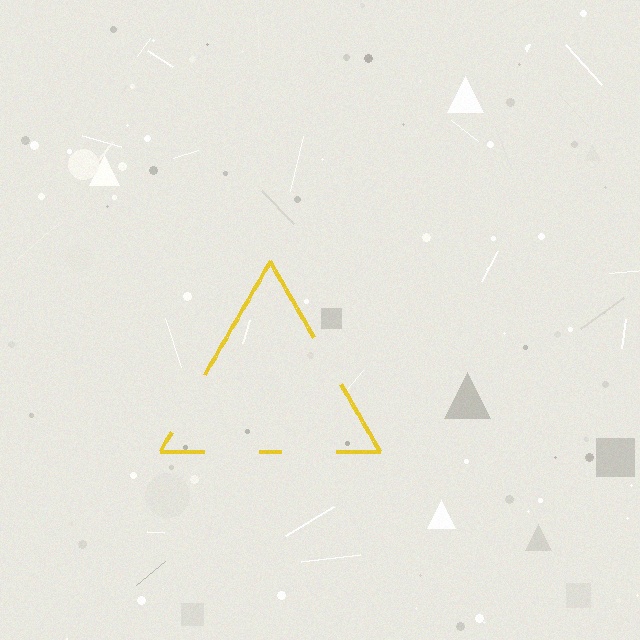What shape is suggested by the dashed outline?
The dashed outline suggests a triangle.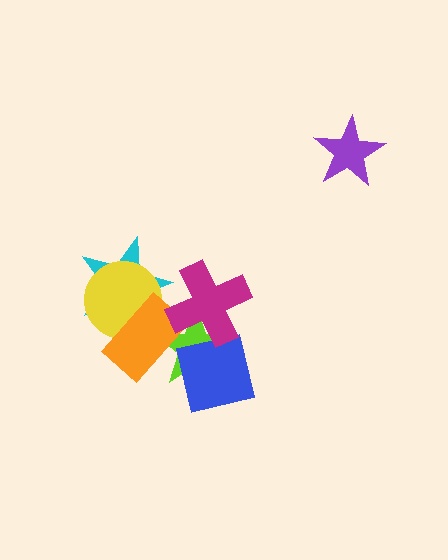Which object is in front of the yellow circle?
The orange rectangle is in front of the yellow circle.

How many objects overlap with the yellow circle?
2 objects overlap with the yellow circle.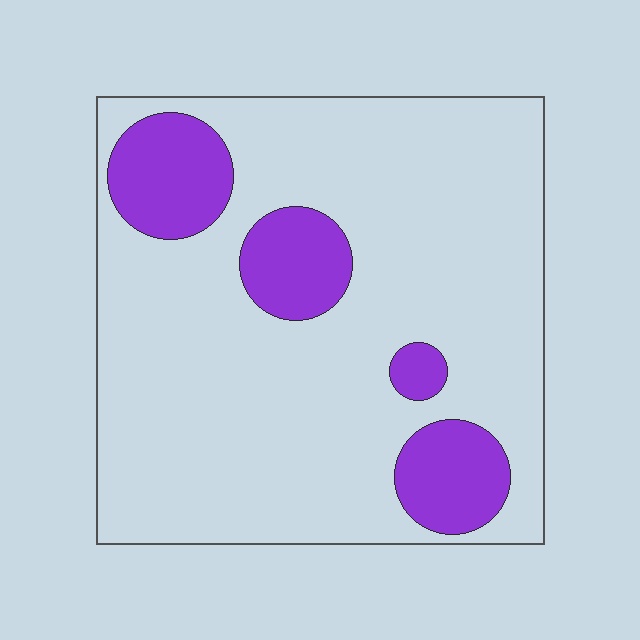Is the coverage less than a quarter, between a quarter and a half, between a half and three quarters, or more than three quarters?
Less than a quarter.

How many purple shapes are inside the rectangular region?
4.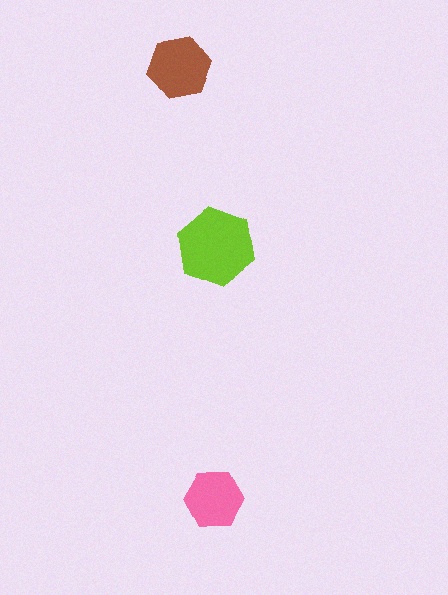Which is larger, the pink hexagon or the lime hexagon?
The lime one.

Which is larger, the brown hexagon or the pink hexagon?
The brown one.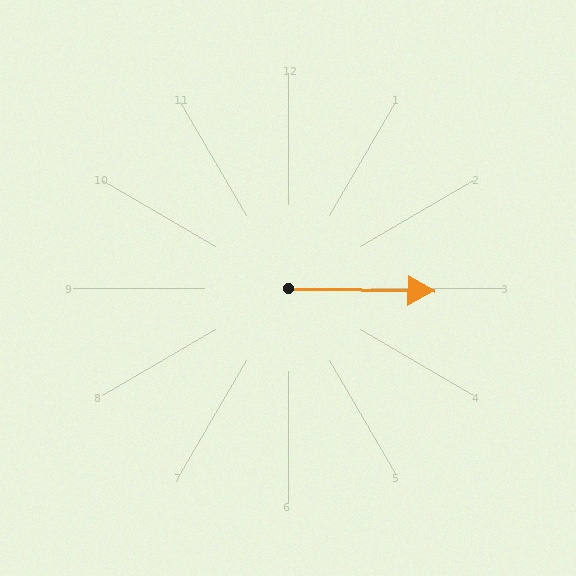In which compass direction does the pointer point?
East.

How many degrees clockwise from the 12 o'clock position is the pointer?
Approximately 91 degrees.